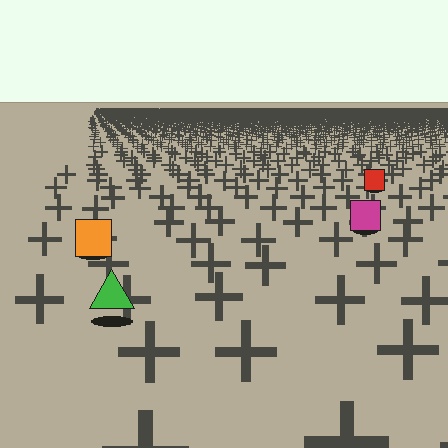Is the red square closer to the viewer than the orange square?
No. The orange square is closer — you can tell from the texture gradient: the ground texture is coarser near it.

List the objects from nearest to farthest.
From nearest to farthest: the green triangle, the orange square, the magenta square, the red square.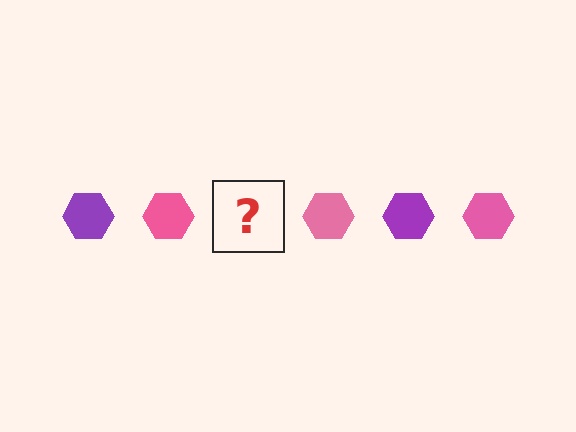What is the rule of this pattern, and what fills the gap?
The rule is that the pattern cycles through purple, pink hexagons. The gap should be filled with a purple hexagon.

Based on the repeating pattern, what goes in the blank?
The blank should be a purple hexagon.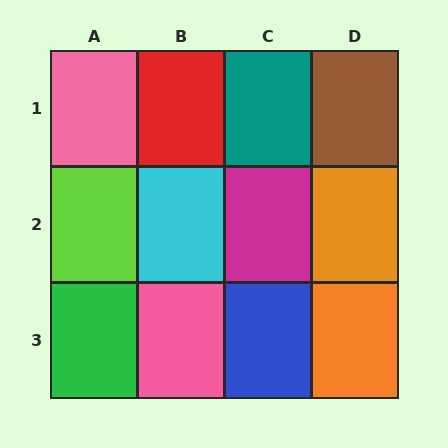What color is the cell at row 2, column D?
Orange.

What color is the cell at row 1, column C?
Teal.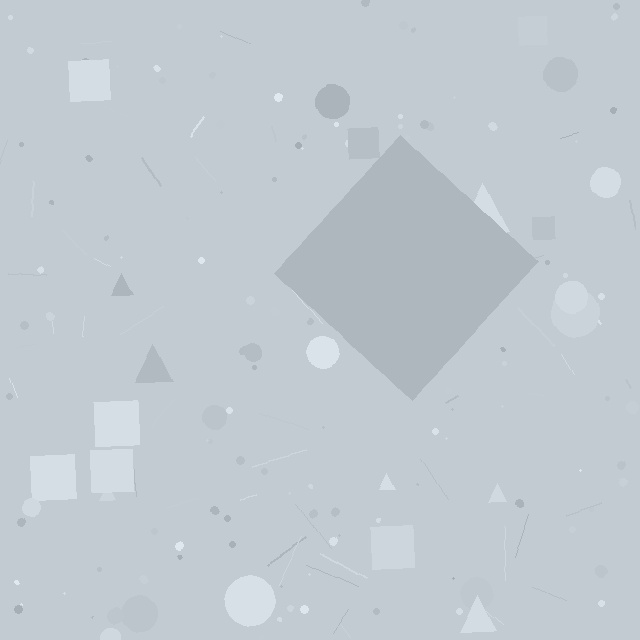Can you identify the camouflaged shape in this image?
The camouflaged shape is a diamond.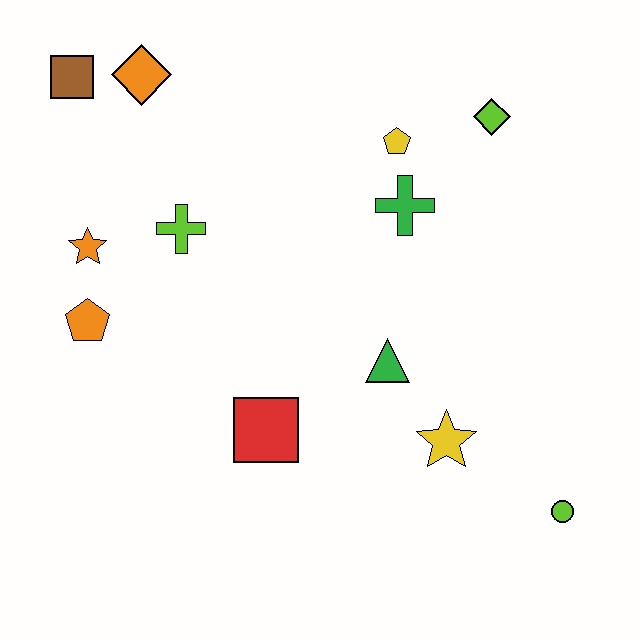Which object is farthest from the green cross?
The brown square is farthest from the green cross.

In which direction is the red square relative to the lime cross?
The red square is below the lime cross.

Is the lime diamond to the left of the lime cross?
No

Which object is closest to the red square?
The green triangle is closest to the red square.